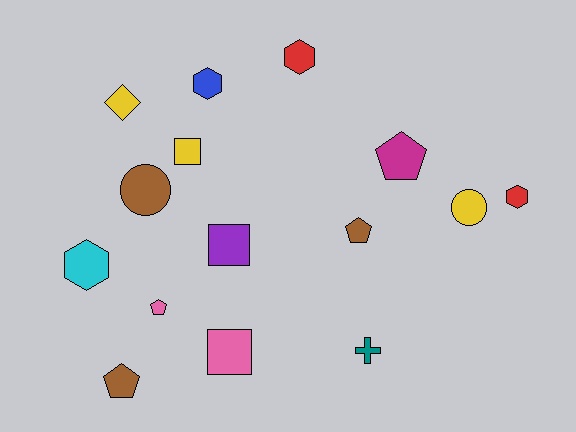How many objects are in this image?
There are 15 objects.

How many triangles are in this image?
There are no triangles.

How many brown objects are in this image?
There are 3 brown objects.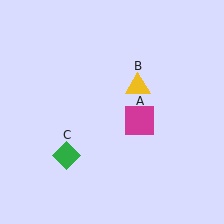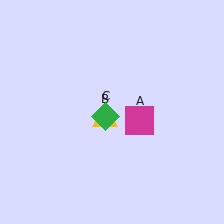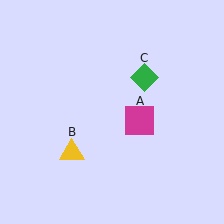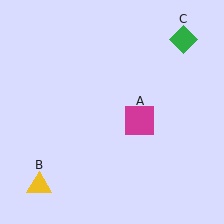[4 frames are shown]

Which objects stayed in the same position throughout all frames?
Magenta square (object A) remained stationary.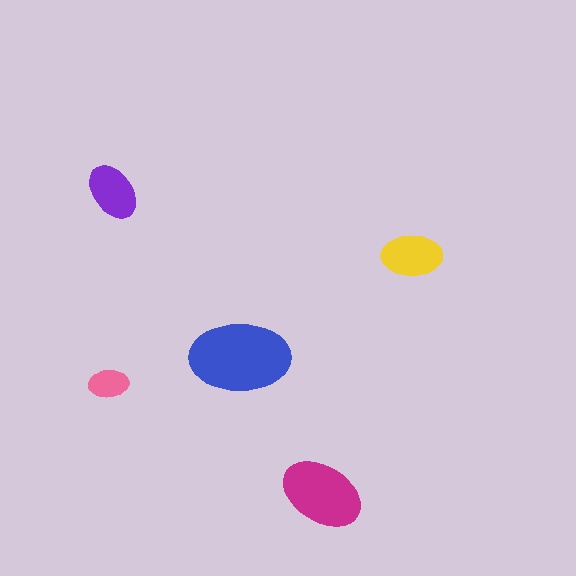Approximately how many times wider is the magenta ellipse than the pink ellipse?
About 2 times wider.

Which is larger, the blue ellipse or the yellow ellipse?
The blue one.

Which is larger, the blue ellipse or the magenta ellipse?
The blue one.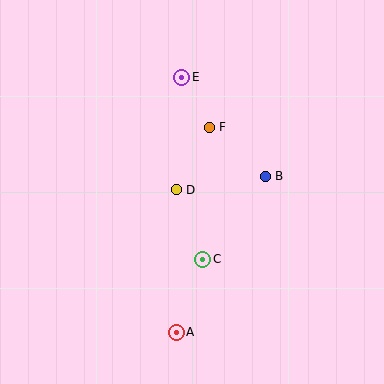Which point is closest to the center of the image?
Point D at (176, 190) is closest to the center.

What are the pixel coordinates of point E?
Point E is at (182, 78).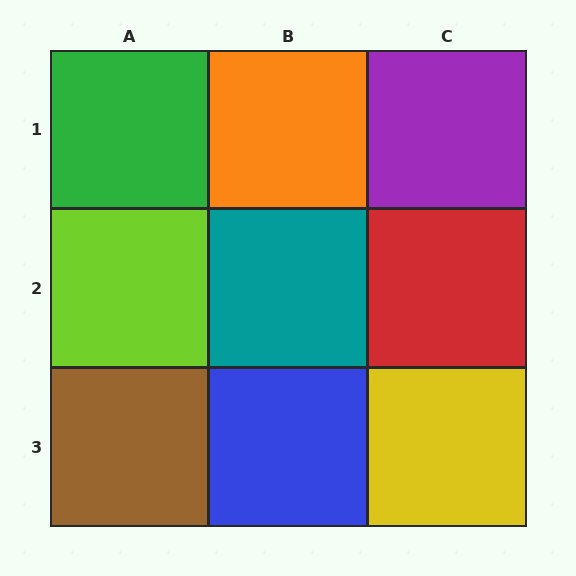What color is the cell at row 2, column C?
Red.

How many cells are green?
1 cell is green.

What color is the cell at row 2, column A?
Lime.